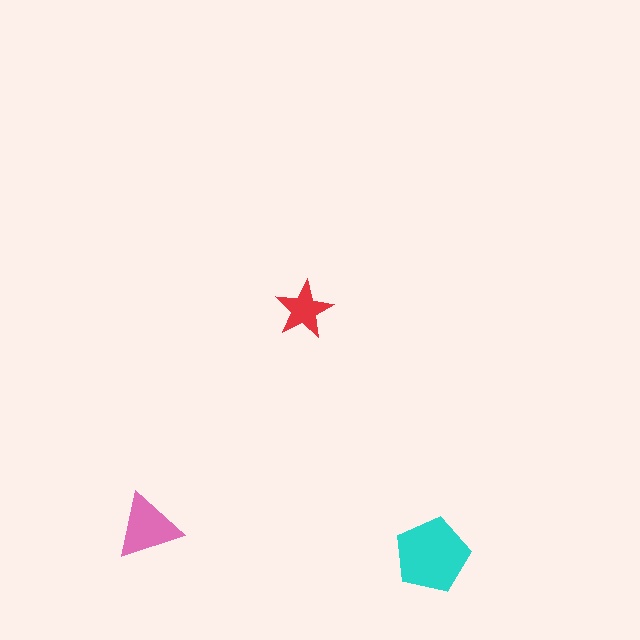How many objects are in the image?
There are 3 objects in the image.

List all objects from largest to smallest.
The cyan pentagon, the pink triangle, the red star.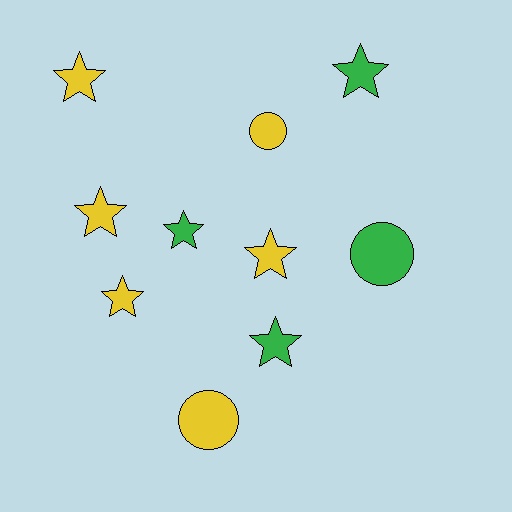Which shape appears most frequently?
Star, with 7 objects.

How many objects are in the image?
There are 10 objects.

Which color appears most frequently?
Yellow, with 6 objects.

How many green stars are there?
There are 3 green stars.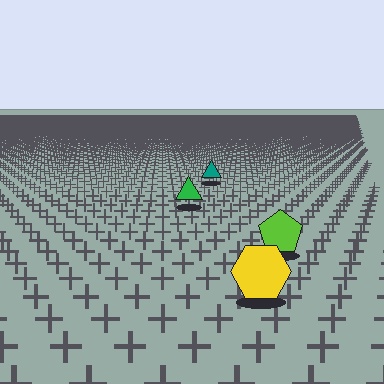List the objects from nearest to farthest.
From nearest to farthest: the yellow hexagon, the lime pentagon, the green triangle, the teal triangle.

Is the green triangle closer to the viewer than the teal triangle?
Yes. The green triangle is closer — you can tell from the texture gradient: the ground texture is coarser near it.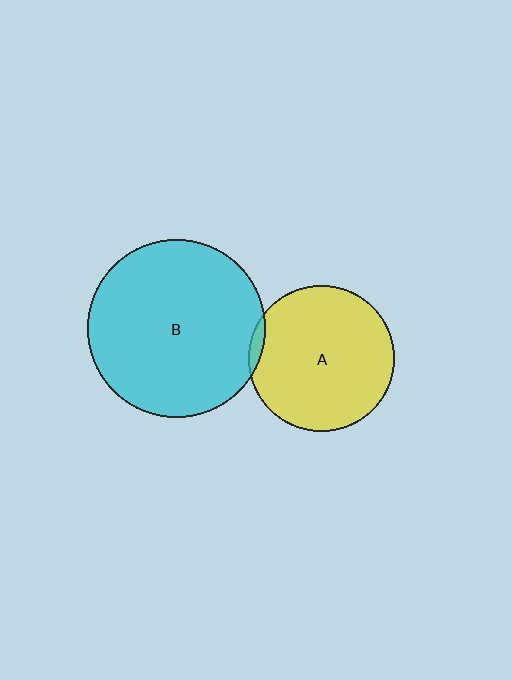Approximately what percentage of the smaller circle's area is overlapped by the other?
Approximately 5%.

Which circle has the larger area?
Circle B (cyan).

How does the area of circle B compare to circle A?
Approximately 1.5 times.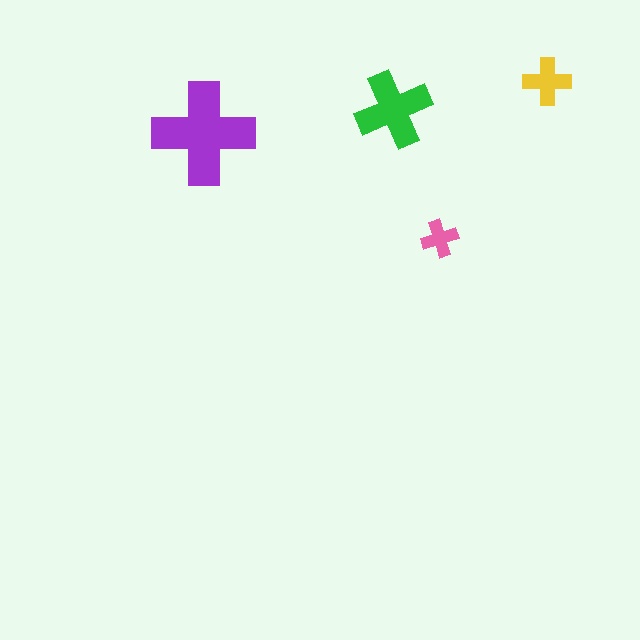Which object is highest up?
The yellow cross is topmost.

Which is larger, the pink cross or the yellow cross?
The yellow one.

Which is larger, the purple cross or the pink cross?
The purple one.